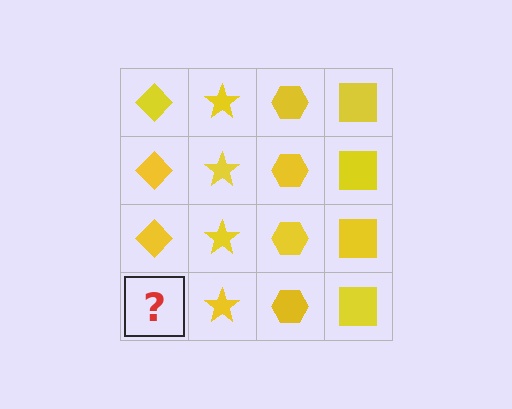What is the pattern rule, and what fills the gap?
The rule is that each column has a consistent shape. The gap should be filled with a yellow diamond.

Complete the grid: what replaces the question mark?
The question mark should be replaced with a yellow diamond.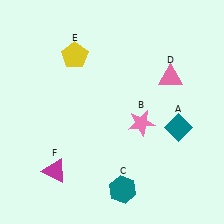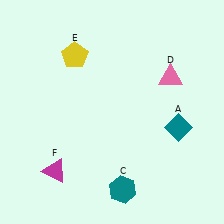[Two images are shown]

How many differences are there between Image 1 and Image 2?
There is 1 difference between the two images.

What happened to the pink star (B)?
The pink star (B) was removed in Image 2. It was in the bottom-right area of Image 1.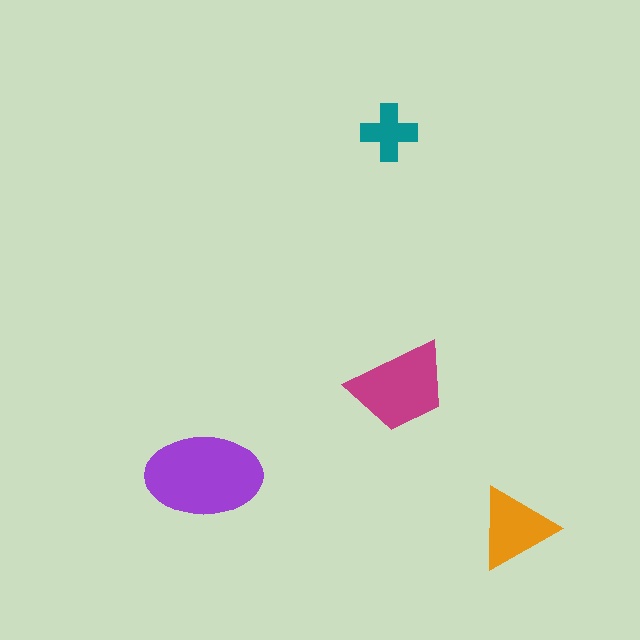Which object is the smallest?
The teal cross.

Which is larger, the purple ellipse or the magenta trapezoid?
The purple ellipse.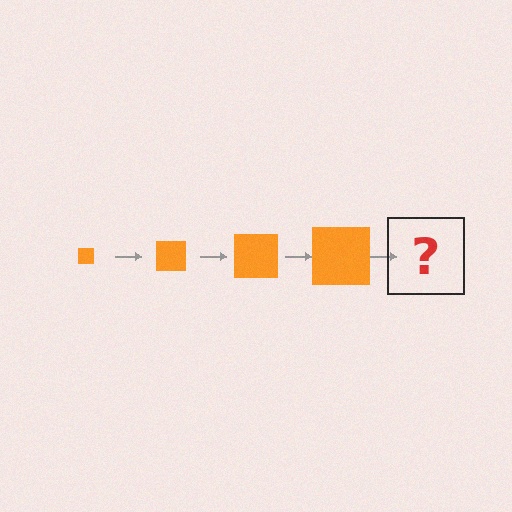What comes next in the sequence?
The next element should be an orange square, larger than the previous one.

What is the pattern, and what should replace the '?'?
The pattern is that the square gets progressively larger each step. The '?' should be an orange square, larger than the previous one.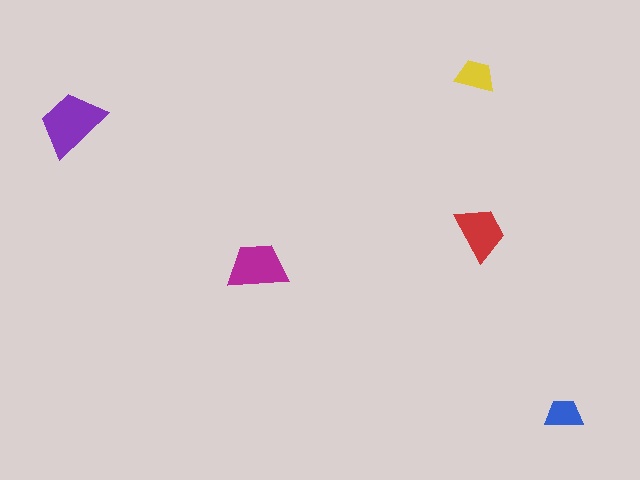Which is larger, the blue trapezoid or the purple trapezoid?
The purple one.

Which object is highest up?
The yellow trapezoid is topmost.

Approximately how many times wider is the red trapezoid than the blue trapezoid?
About 1.5 times wider.